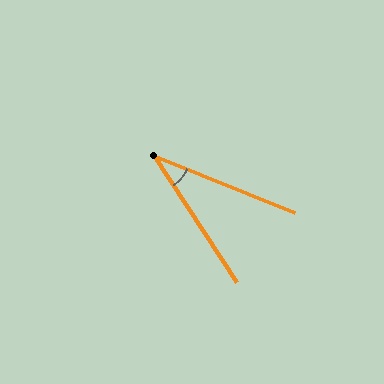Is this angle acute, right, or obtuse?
It is acute.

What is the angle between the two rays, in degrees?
Approximately 35 degrees.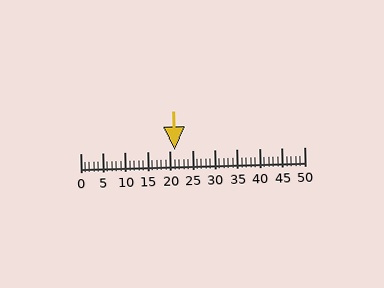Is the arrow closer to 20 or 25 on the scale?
The arrow is closer to 20.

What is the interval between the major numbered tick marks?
The major tick marks are spaced 5 units apart.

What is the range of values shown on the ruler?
The ruler shows values from 0 to 50.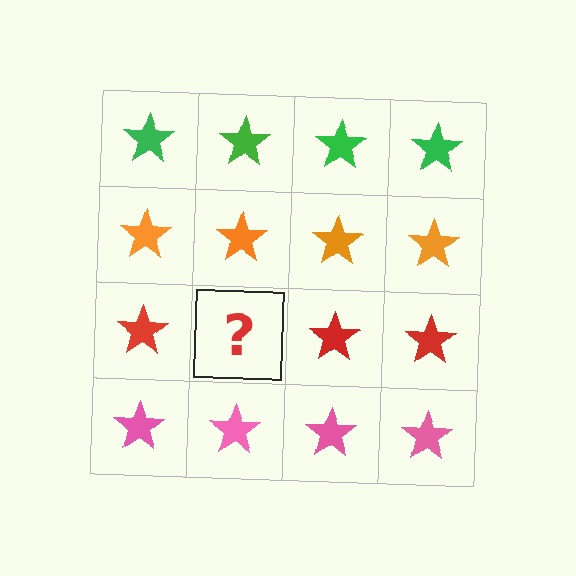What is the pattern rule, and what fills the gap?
The rule is that each row has a consistent color. The gap should be filled with a red star.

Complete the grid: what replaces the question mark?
The question mark should be replaced with a red star.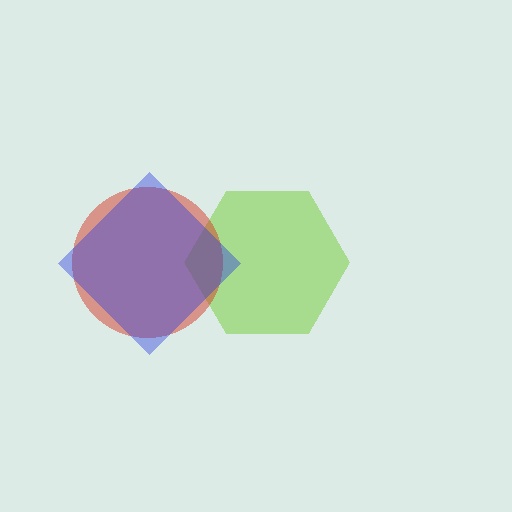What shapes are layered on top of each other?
The layered shapes are: a lime hexagon, a red circle, a blue diamond.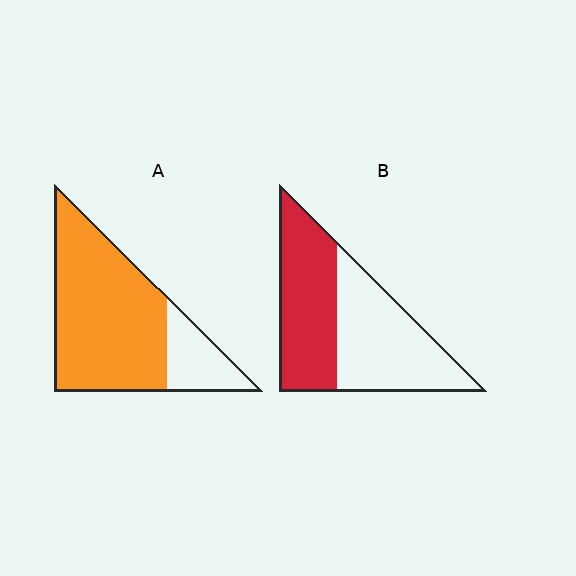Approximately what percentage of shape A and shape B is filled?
A is approximately 80% and B is approximately 50%.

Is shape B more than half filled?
Roughly half.